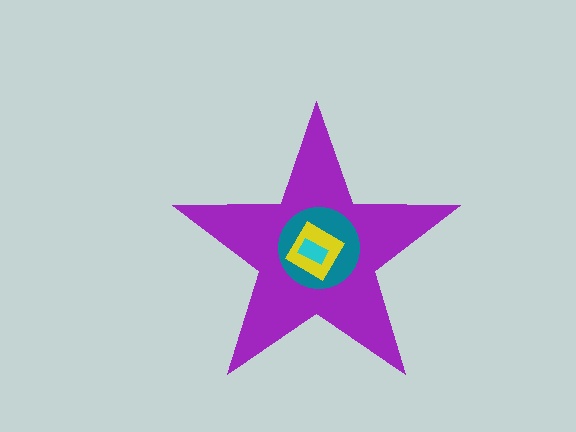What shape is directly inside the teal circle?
The yellow diamond.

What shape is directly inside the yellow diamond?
The cyan rectangle.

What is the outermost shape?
The purple star.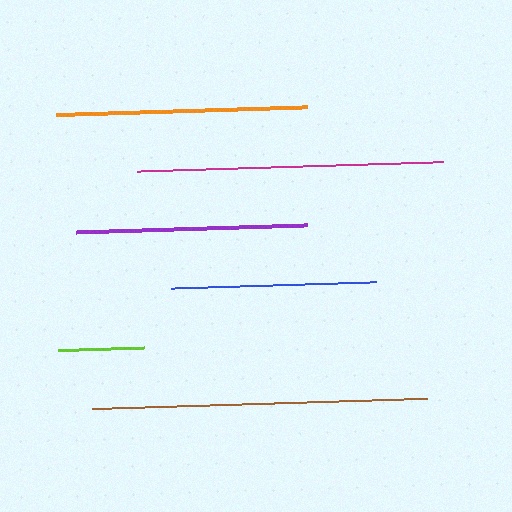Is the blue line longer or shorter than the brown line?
The brown line is longer than the blue line.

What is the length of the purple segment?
The purple segment is approximately 231 pixels long.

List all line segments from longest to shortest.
From longest to shortest: brown, magenta, orange, purple, blue, lime.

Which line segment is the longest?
The brown line is the longest at approximately 336 pixels.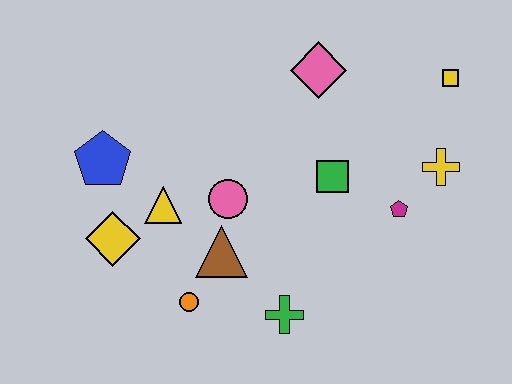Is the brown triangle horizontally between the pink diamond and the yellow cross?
No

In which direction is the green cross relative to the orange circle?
The green cross is to the right of the orange circle.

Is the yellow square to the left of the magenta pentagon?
No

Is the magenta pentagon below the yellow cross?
Yes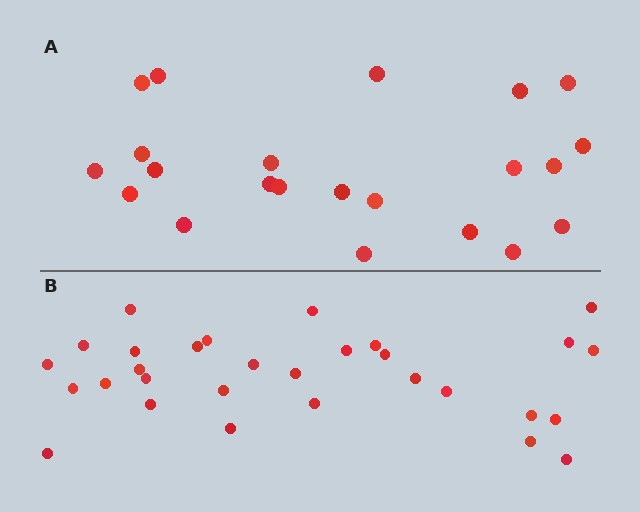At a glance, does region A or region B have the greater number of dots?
Region B (the bottom region) has more dots.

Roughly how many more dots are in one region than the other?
Region B has roughly 8 or so more dots than region A.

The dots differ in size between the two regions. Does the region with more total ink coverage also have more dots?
No. Region A has more total ink coverage because its dots are larger, but region B actually contains more individual dots. Total area can be misleading — the number of items is what matters here.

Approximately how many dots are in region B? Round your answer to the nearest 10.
About 30 dots.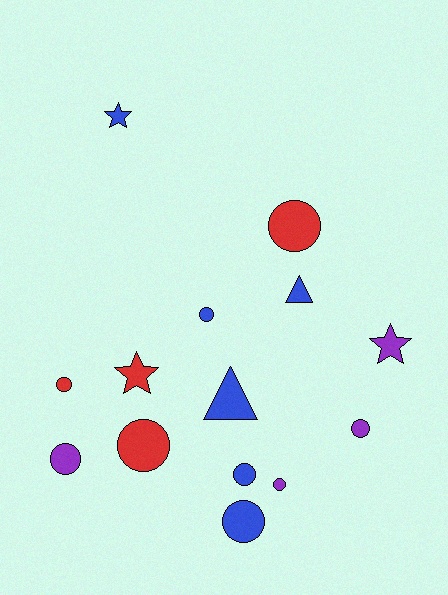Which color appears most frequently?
Blue, with 6 objects.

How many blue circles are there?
There are 3 blue circles.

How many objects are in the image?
There are 14 objects.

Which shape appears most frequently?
Circle, with 9 objects.